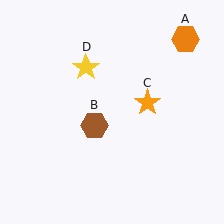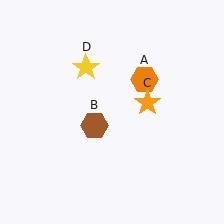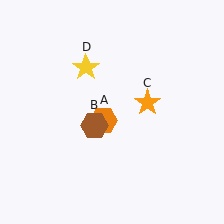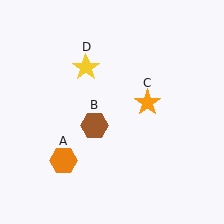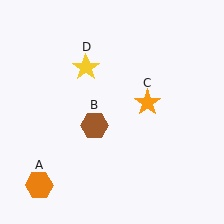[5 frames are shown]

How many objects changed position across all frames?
1 object changed position: orange hexagon (object A).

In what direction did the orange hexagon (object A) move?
The orange hexagon (object A) moved down and to the left.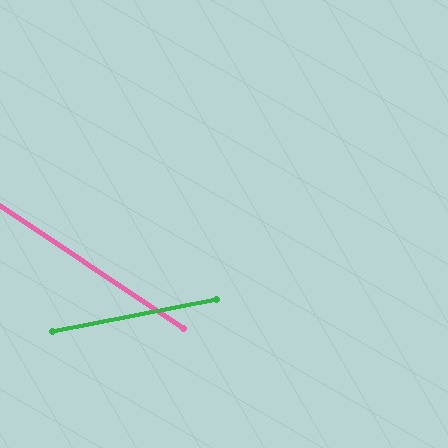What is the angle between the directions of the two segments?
Approximately 44 degrees.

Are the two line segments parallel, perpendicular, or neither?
Neither parallel nor perpendicular — they differ by about 44°.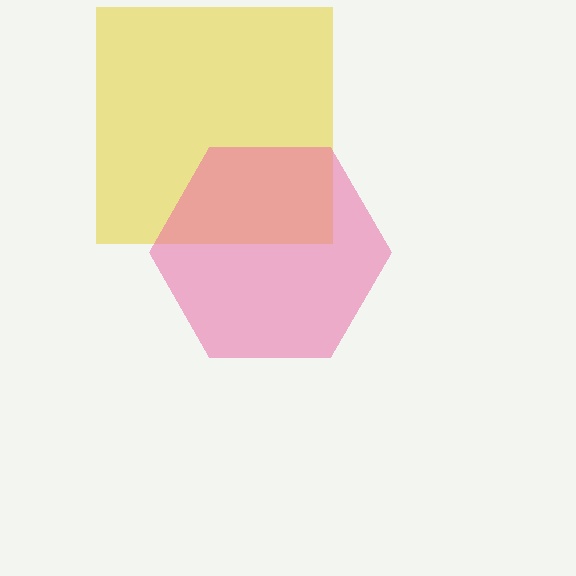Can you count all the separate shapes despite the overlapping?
Yes, there are 2 separate shapes.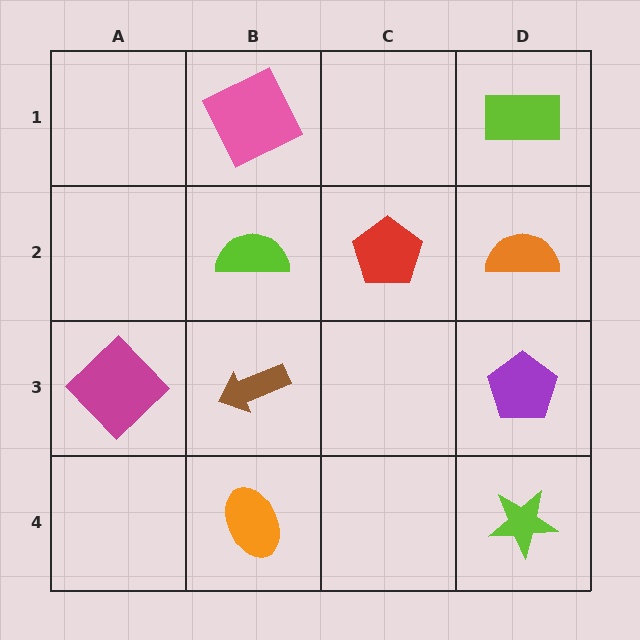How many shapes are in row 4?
2 shapes.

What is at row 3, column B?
A brown arrow.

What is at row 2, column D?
An orange semicircle.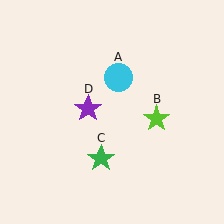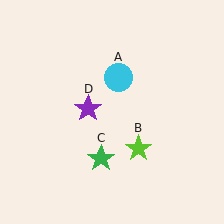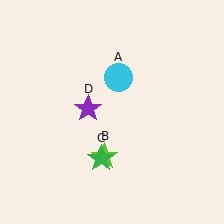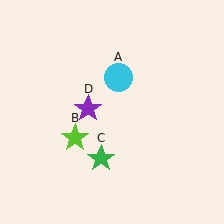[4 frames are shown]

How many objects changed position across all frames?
1 object changed position: lime star (object B).